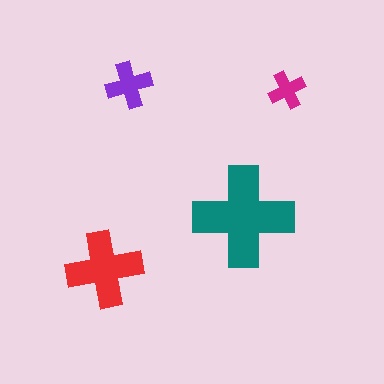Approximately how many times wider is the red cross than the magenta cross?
About 2 times wider.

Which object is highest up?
The purple cross is topmost.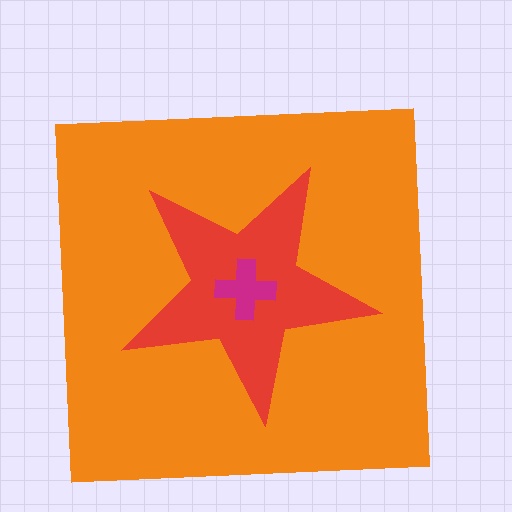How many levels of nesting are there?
3.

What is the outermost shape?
The orange square.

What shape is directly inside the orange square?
The red star.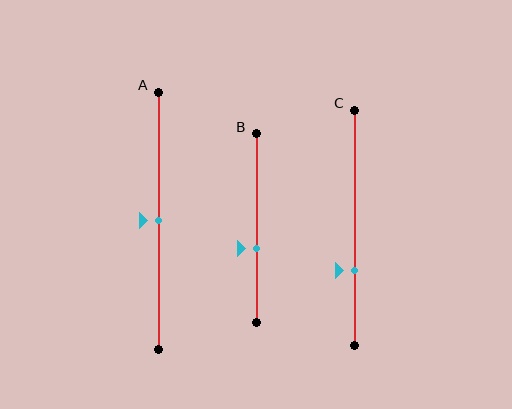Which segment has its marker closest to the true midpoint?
Segment A has its marker closest to the true midpoint.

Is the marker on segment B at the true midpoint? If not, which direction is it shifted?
No, the marker on segment B is shifted downward by about 11% of the segment length.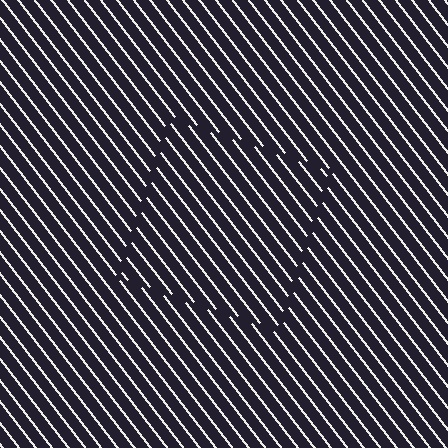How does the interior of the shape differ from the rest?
The interior of the shape contains the same grating, shifted by half a period — the contour is defined by the phase discontinuity where line-ends from the inner and outer gratings abut.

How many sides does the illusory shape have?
4 sides — the line-ends trace a square.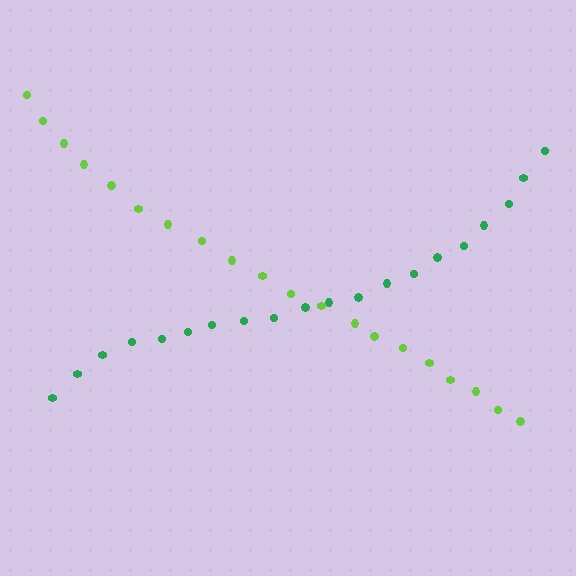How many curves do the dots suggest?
There are 2 distinct paths.